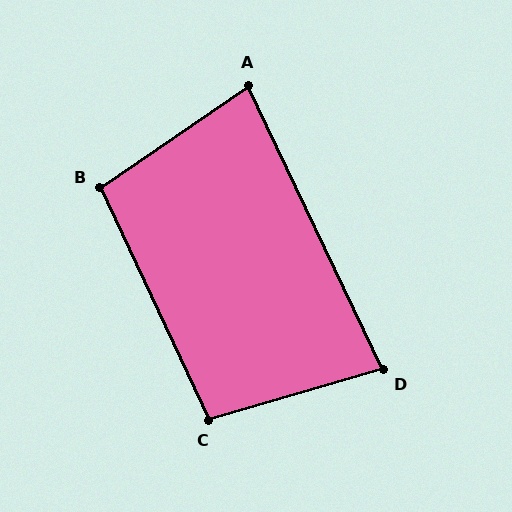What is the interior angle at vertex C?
Approximately 99 degrees (obtuse).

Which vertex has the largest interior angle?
B, at approximately 99 degrees.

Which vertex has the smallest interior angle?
D, at approximately 81 degrees.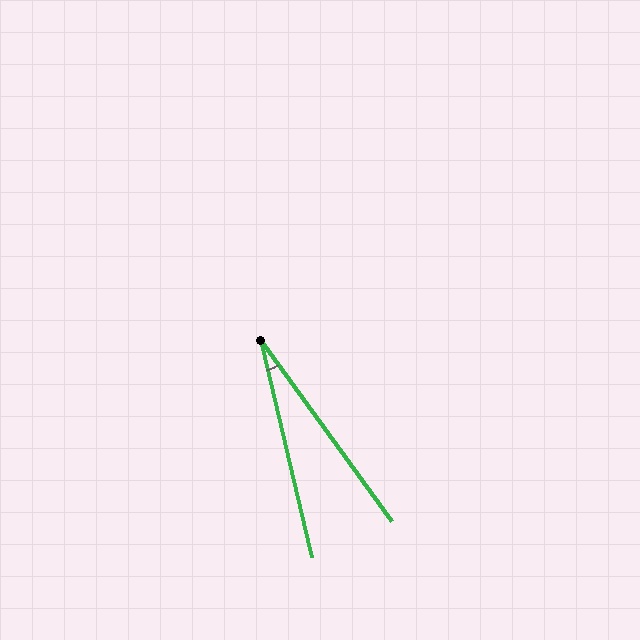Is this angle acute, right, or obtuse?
It is acute.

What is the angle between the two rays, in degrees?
Approximately 23 degrees.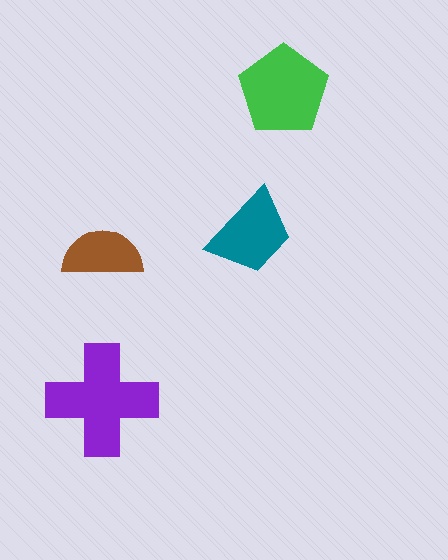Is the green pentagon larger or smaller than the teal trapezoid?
Larger.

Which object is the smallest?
The brown semicircle.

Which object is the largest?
The purple cross.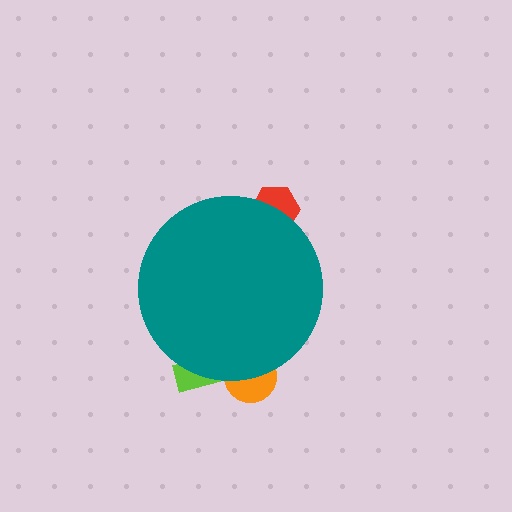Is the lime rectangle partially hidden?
Yes, the lime rectangle is partially hidden behind the teal circle.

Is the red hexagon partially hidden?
Yes, the red hexagon is partially hidden behind the teal circle.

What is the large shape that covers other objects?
A teal circle.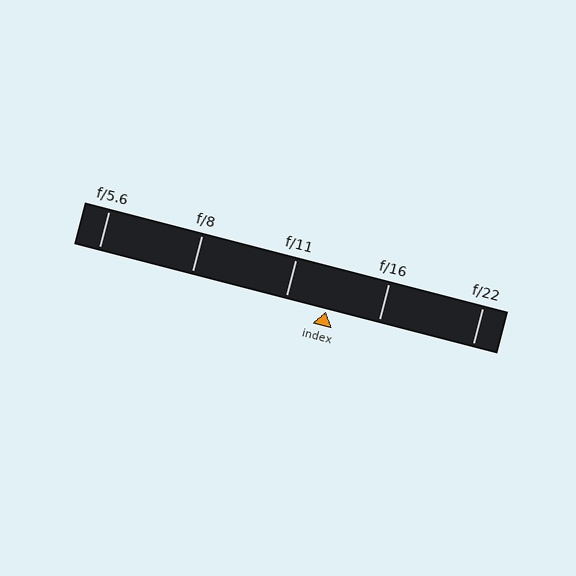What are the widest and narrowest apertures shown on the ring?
The widest aperture shown is f/5.6 and the narrowest is f/22.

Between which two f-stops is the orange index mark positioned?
The index mark is between f/11 and f/16.